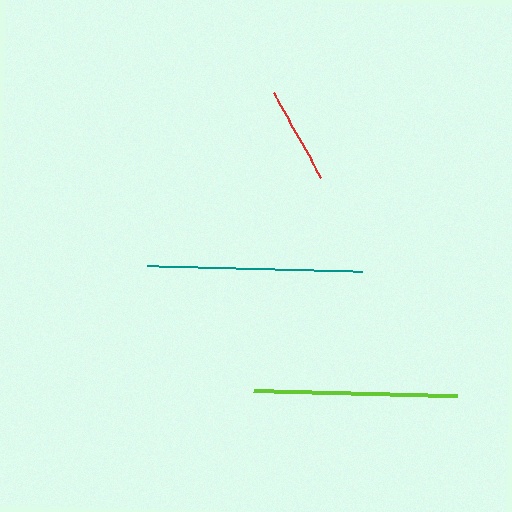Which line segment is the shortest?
The red line is the shortest at approximately 97 pixels.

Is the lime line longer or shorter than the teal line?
The teal line is longer than the lime line.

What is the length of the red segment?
The red segment is approximately 97 pixels long.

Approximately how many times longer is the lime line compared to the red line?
The lime line is approximately 2.1 times the length of the red line.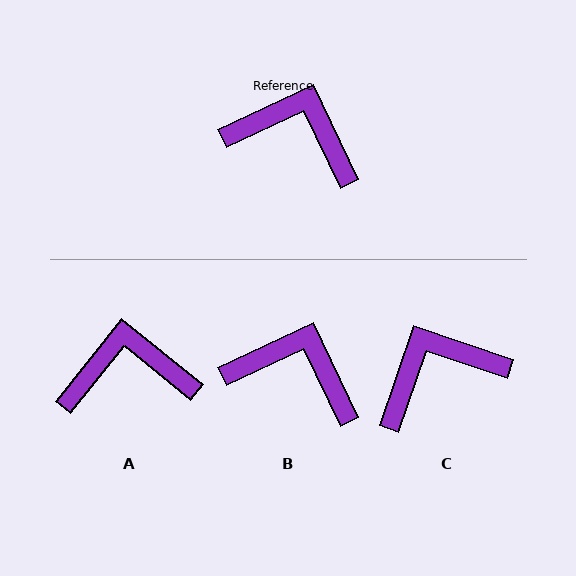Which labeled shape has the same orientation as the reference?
B.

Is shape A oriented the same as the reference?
No, it is off by about 26 degrees.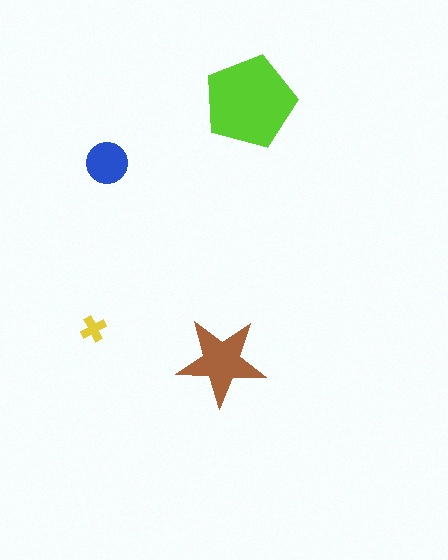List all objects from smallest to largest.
The yellow cross, the blue circle, the brown star, the lime pentagon.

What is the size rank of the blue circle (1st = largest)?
3rd.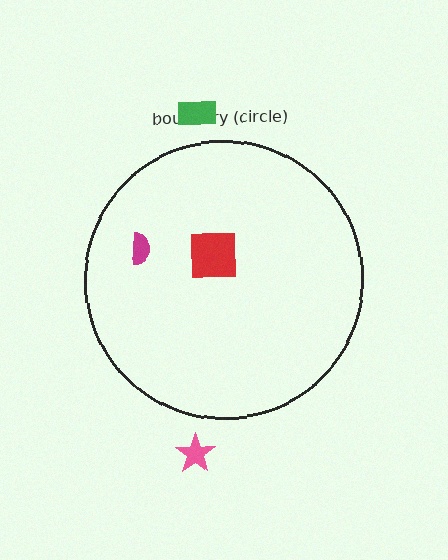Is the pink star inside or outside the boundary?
Outside.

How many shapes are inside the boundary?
2 inside, 2 outside.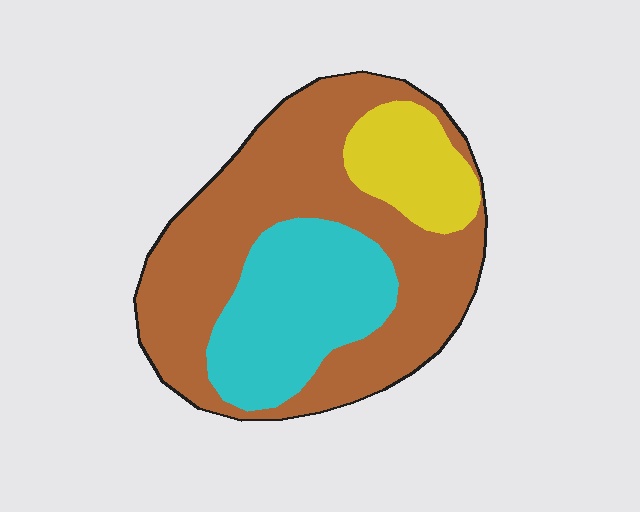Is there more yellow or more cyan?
Cyan.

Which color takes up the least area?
Yellow, at roughly 15%.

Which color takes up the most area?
Brown, at roughly 60%.